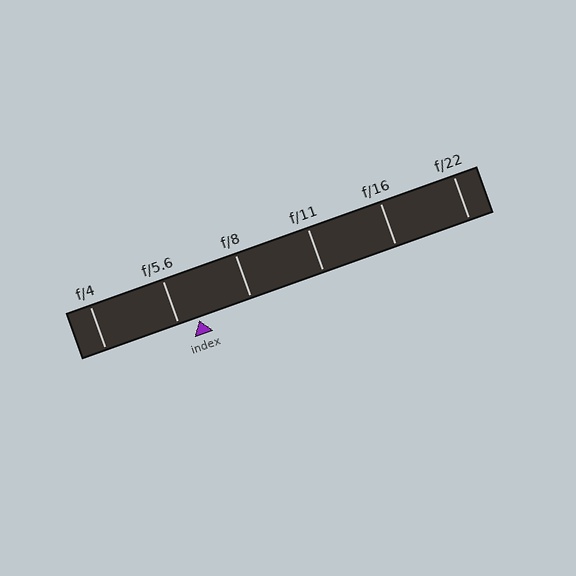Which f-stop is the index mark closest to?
The index mark is closest to f/5.6.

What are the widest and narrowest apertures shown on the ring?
The widest aperture shown is f/4 and the narrowest is f/22.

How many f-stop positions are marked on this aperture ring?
There are 6 f-stop positions marked.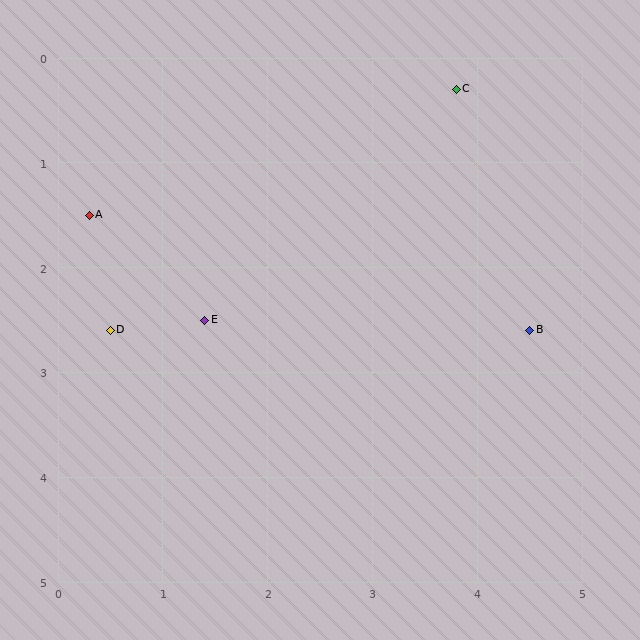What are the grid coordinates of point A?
Point A is at approximately (0.3, 1.5).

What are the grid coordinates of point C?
Point C is at approximately (3.8, 0.3).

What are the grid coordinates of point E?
Point E is at approximately (1.4, 2.5).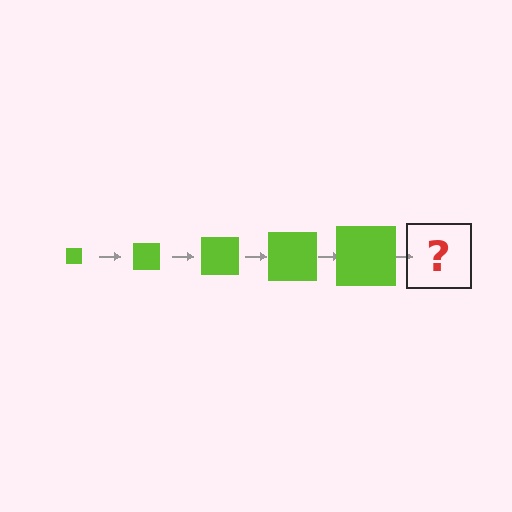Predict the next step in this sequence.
The next step is a lime square, larger than the previous one.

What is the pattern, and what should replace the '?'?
The pattern is that the square gets progressively larger each step. The '?' should be a lime square, larger than the previous one.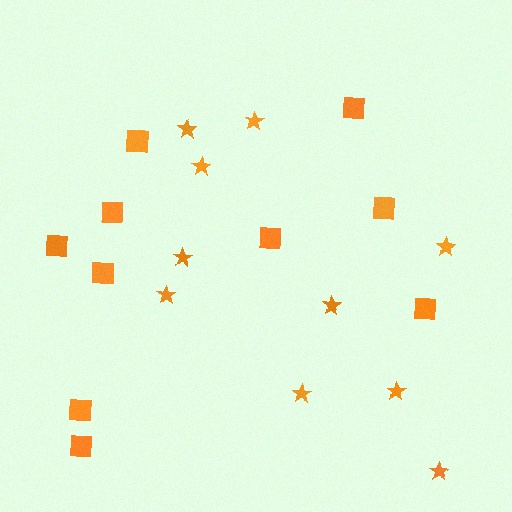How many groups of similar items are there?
There are 2 groups: one group of squares (10) and one group of stars (10).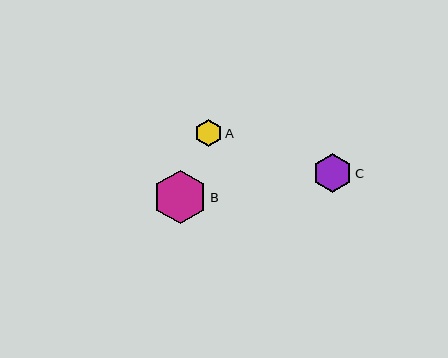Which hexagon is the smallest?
Hexagon A is the smallest with a size of approximately 27 pixels.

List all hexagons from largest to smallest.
From largest to smallest: B, C, A.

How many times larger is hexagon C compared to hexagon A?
Hexagon C is approximately 1.4 times the size of hexagon A.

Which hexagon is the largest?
Hexagon B is the largest with a size of approximately 54 pixels.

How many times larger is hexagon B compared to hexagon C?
Hexagon B is approximately 1.4 times the size of hexagon C.